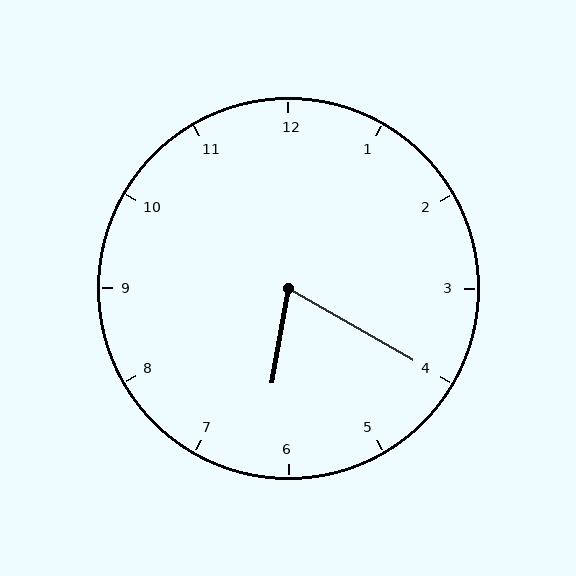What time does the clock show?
6:20.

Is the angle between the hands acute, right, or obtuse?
It is acute.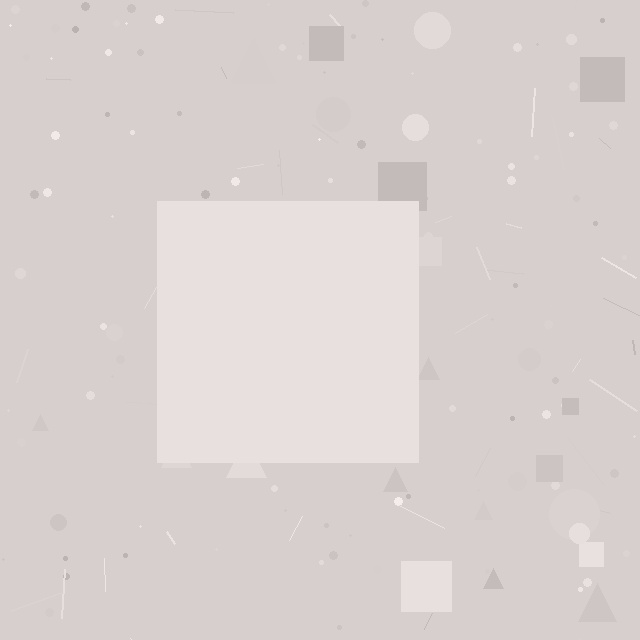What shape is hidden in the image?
A square is hidden in the image.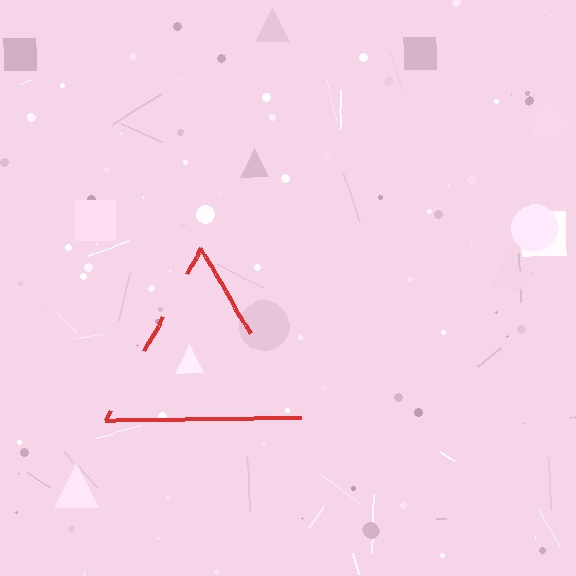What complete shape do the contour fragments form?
The contour fragments form a triangle.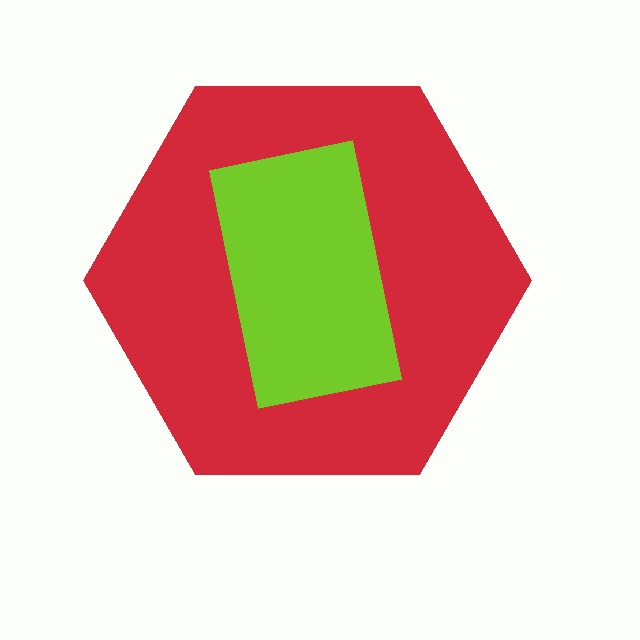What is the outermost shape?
The red hexagon.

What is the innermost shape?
The lime rectangle.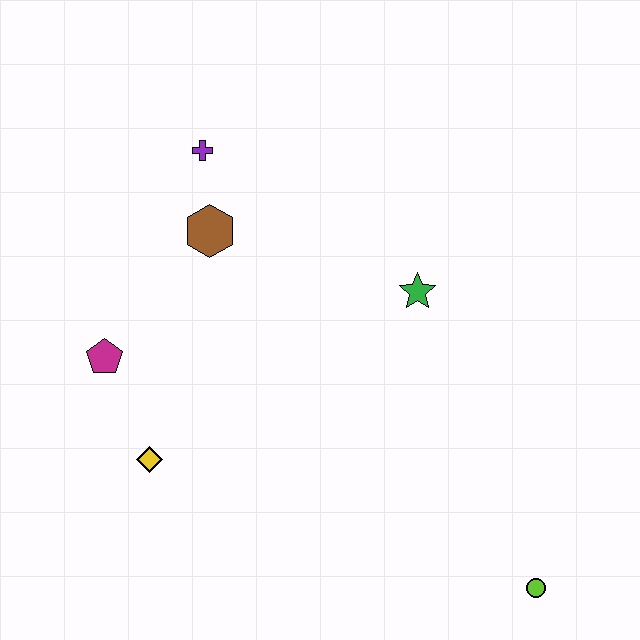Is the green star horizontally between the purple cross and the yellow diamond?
No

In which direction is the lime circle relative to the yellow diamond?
The lime circle is to the right of the yellow diamond.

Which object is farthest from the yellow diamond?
The lime circle is farthest from the yellow diamond.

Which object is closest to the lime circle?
The green star is closest to the lime circle.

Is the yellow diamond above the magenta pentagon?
No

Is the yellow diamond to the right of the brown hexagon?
No